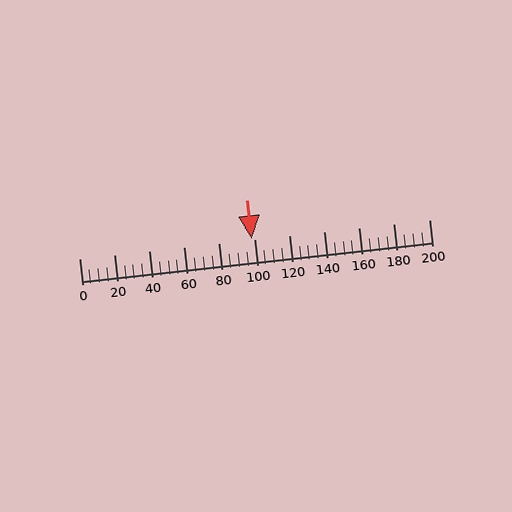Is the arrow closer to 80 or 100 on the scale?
The arrow is closer to 100.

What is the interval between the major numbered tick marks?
The major tick marks are spaced 20 units apart.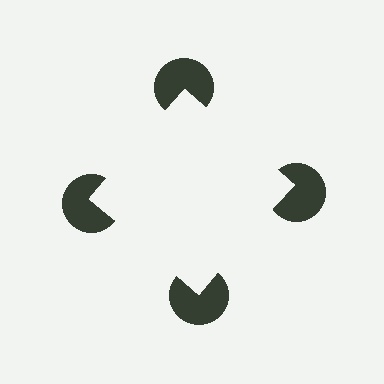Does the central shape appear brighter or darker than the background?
It typically appears slightly brighter than the background, even though no actual brightness change is drawn.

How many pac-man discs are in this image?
There are 4 — one at each vertex of the illusory square.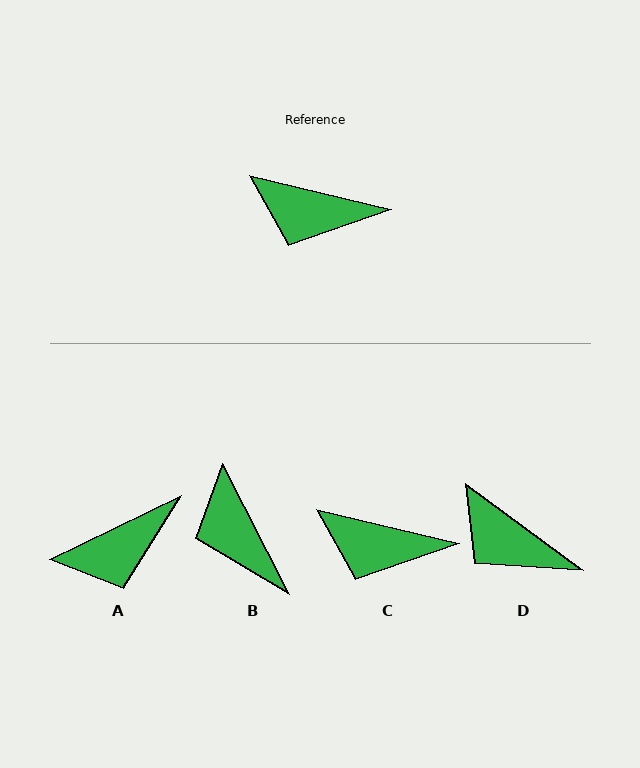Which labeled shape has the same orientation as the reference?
C.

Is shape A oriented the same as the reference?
No, it is off by about 39 degrees.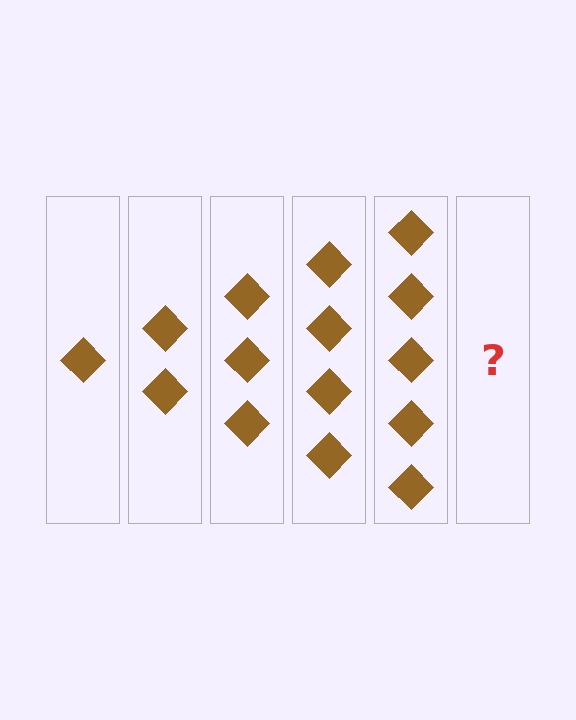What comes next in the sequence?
The next element should be 6 diamonds.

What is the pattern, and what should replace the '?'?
The pattern is that each step adds one more diamond. The '?' should be 6 diamonds.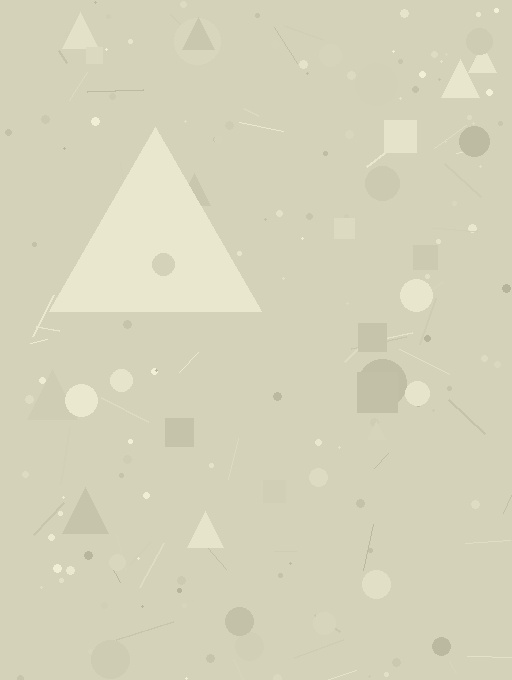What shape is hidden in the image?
A triangle is hidden in the image.